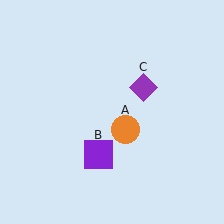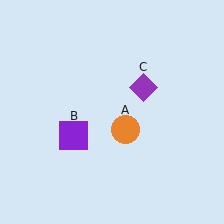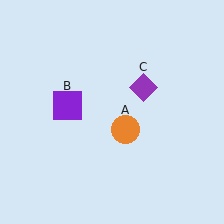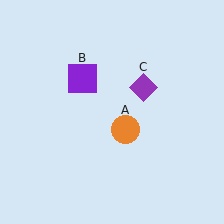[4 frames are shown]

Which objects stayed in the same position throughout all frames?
Orange circle (object A) and purple diamond (object C) remained stationary.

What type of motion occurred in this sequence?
The purple square (object B) rotated clockwise around the center of the scene.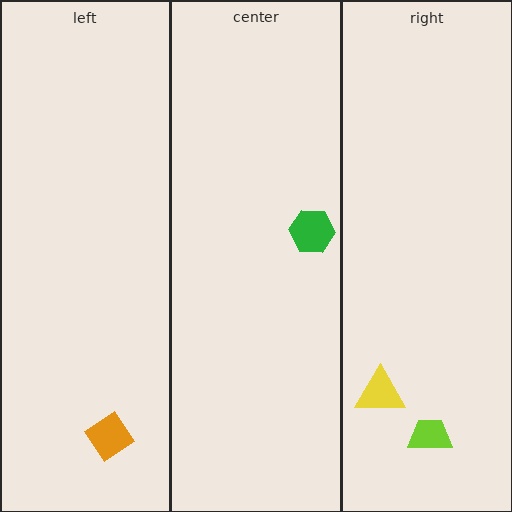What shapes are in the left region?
The orange diamond.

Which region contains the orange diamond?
The left region.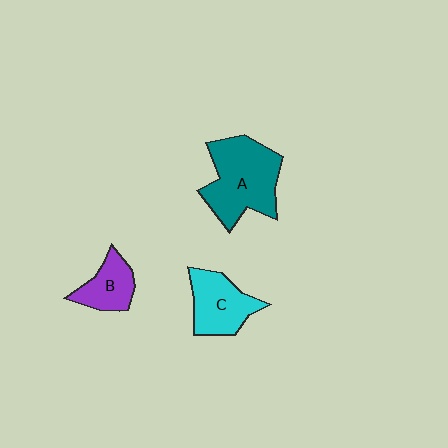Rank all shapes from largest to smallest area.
From largest to smallest: A (teal), C (cyan), B (purple).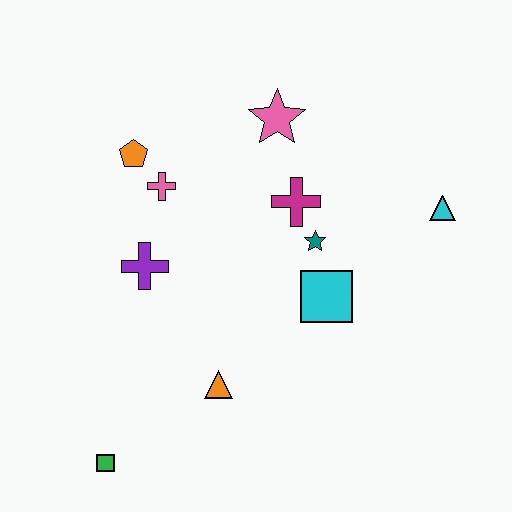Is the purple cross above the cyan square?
Yes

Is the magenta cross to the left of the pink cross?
No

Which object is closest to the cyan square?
The teal star is closest to the cyan square.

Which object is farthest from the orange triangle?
The cyan triangle is farthest from the orange triangle.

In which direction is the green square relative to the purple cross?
The green square is below the purple cross.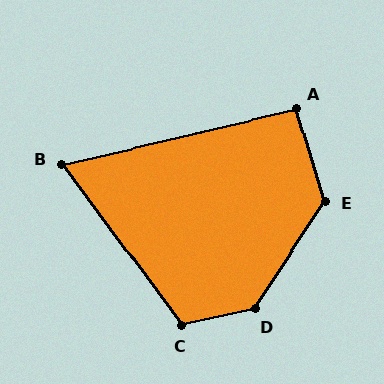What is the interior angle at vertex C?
Approximately 115 degrees (obtuse).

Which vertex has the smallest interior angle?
B, at approximately 66 degrees.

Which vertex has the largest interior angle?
D, at approximately 135 degrees.